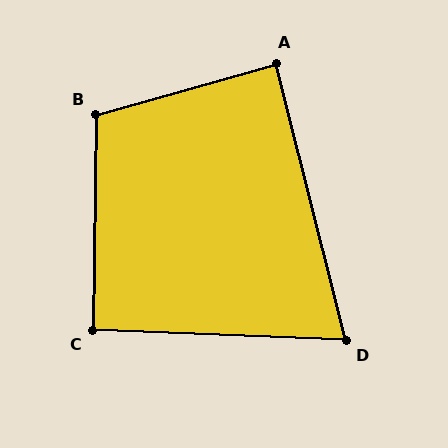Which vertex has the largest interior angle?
B, at approximately 106 degrees.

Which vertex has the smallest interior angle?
D, at approximately 74 degrees.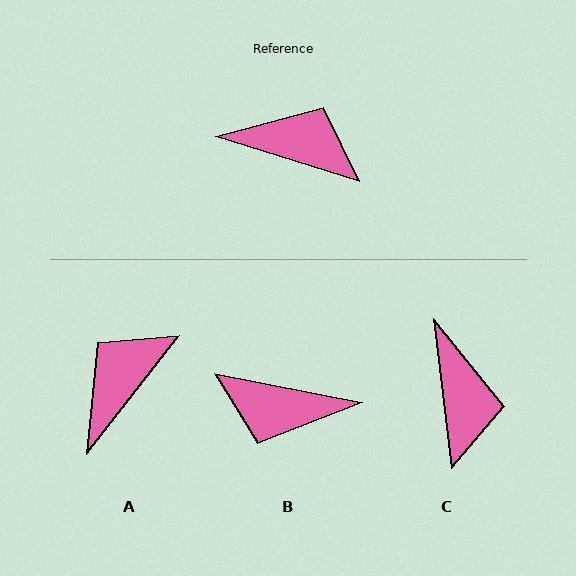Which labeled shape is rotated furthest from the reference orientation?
B, about 174 degrees away.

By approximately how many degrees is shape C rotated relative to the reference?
Approximately 66 degrees clockwise.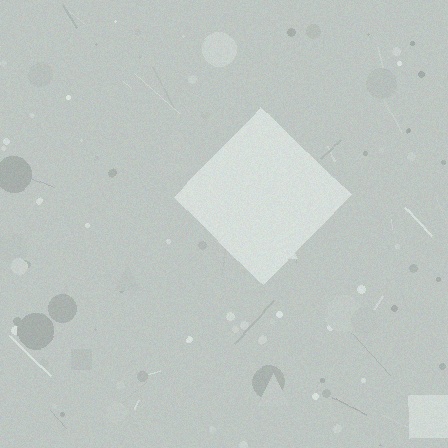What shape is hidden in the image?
A diamond is hidden in the image.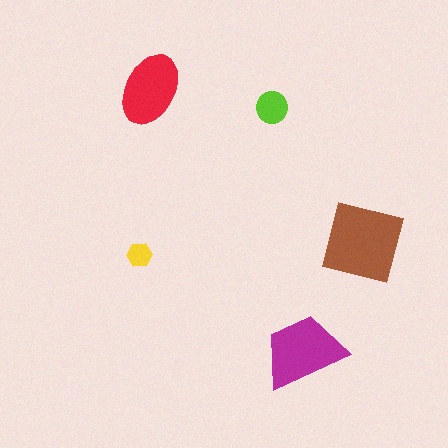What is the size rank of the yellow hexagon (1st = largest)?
5th.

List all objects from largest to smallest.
The brown square, the magenta trapezoid, the red ellipse, the lime circle, the yellow hexagon.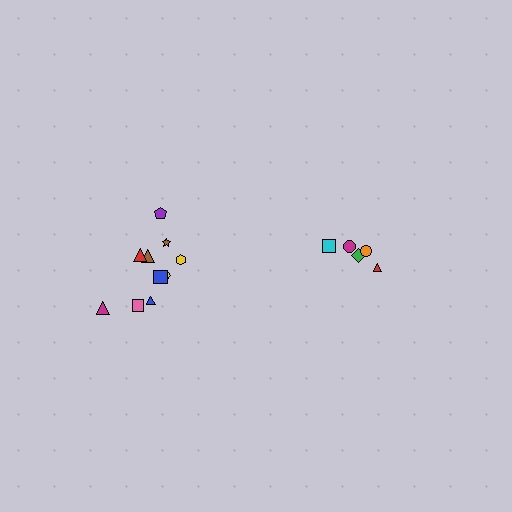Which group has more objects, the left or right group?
The left group.